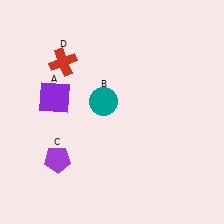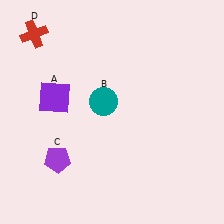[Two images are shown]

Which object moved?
The red cross (D) moved left.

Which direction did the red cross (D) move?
The red cross (D) moved left.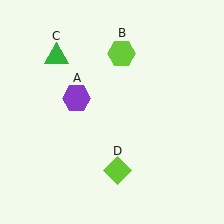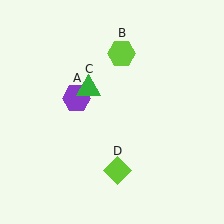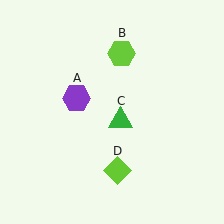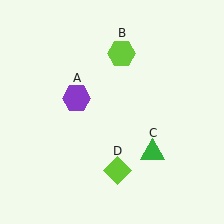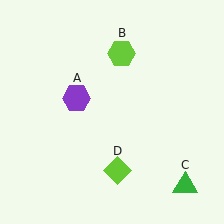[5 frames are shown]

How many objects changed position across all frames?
1 object changed position: green triangle (object C).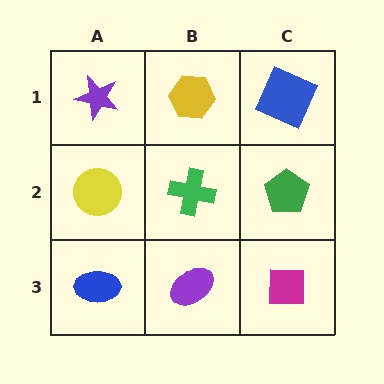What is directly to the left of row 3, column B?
A blue ellipse.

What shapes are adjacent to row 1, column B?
A green cross (row 2, column B), a purple star (row 1, column A), a blue square (row 1, column C).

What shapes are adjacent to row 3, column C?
A green pentagon (row 2, column C), a purple ellipse (row 3, column B).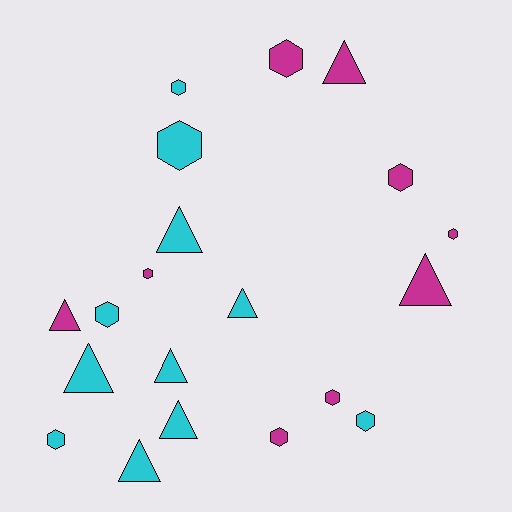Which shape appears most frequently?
Hexagon, with 11 objects.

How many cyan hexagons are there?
There are 5 cyan hexagons.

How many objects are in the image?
There are 20 objects.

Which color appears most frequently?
Cyan, with 11 objects.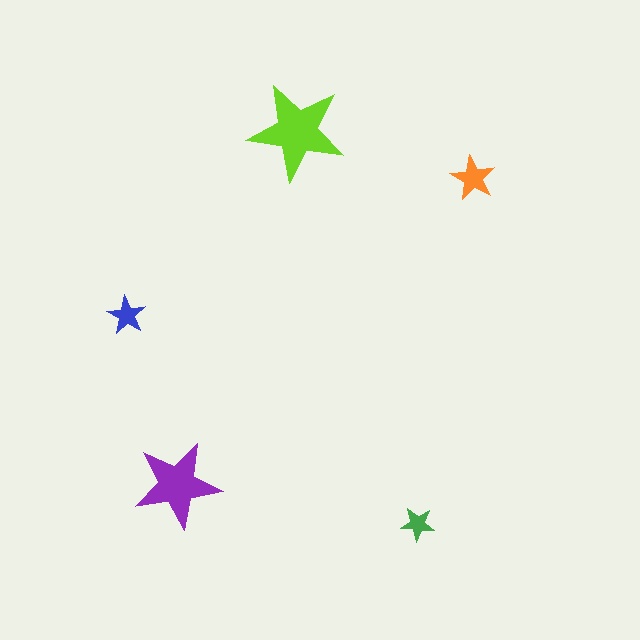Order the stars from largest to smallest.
the lime one, the purple one, the orange one, the blue one, the green one.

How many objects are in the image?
There are 5 objects in the image.